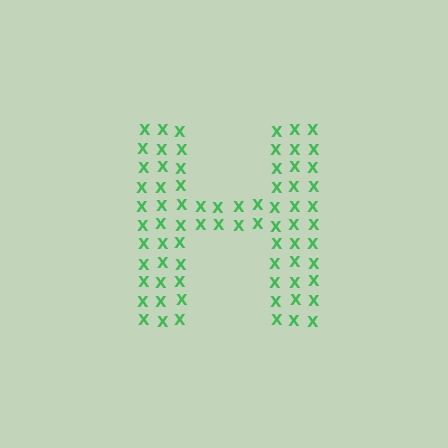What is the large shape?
The large shape is the letter H.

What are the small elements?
The small elements are letter X's.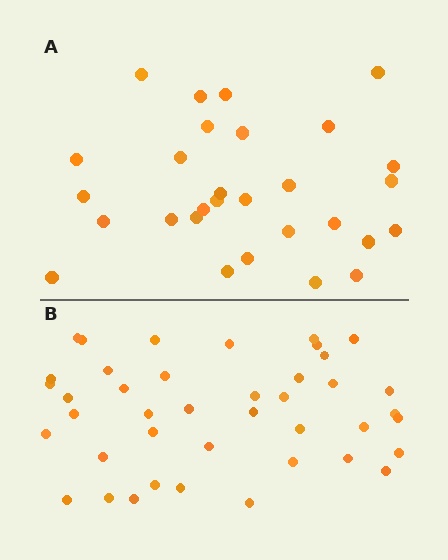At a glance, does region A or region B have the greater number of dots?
Region B (the bottom region) has more dots.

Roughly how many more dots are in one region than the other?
Region B has roughly 12 or so more dots than region A.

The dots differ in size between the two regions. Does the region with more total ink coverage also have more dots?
No. Region A has more total ink coverage because its dots are larger, but region B actually contains more individual dots. Total area can be misleading — the number of items is what matters here.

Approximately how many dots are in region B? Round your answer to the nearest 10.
About 40 dots. (The exact count is 41, which rounds to 40.)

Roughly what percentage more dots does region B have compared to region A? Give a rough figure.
About 40% more.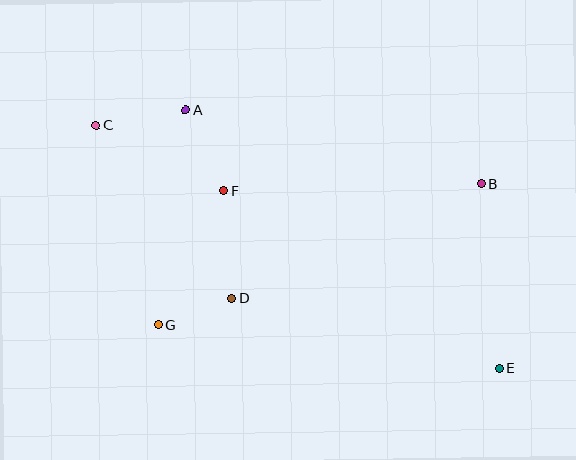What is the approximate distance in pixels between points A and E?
The distance between A and E is approximately 406 pixels.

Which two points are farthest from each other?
Points C and E are farthest from each other.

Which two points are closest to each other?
Points D and G are closest to each other.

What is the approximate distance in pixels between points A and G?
The distance between A and G is approximately 216 pixels.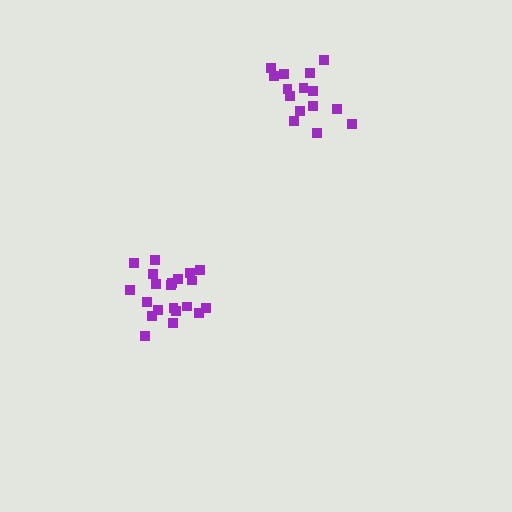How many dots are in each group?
Group 1: 15 dots, Group 2: 21 dots (36 total).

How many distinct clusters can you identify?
There are 2 distinct clusters.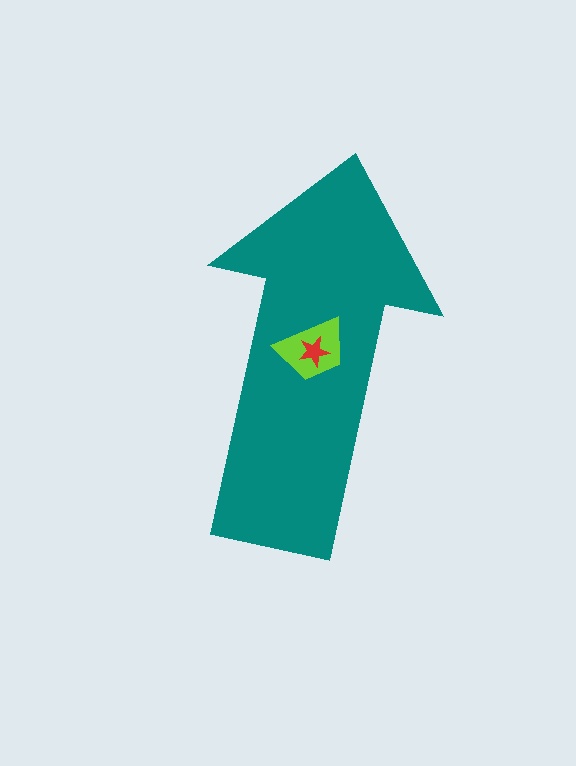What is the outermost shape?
The teal arrow.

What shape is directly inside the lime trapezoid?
The red star.